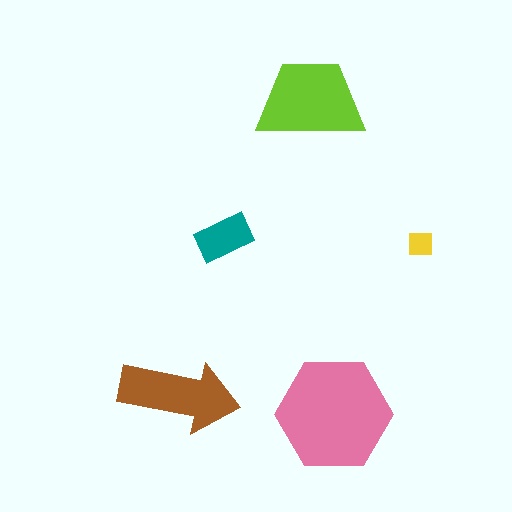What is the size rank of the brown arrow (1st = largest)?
3rd.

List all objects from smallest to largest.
The yellow square, the teal rectangle, the brown arrow, the lime trapezoid, the pink hexagon.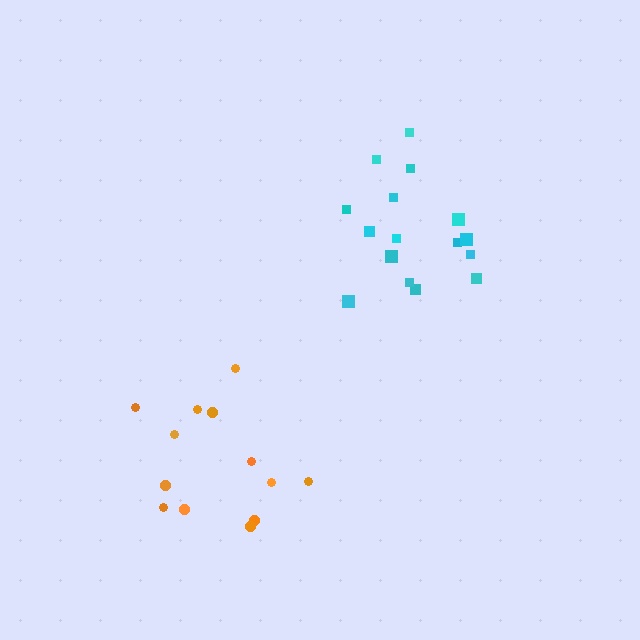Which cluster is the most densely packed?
Cyan.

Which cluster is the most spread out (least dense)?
Orange.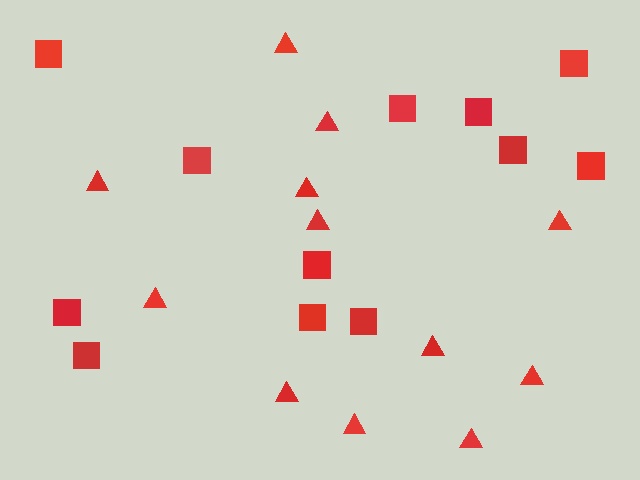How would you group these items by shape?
There are 2 groups: one group of triangles (12) and one group of squares (12).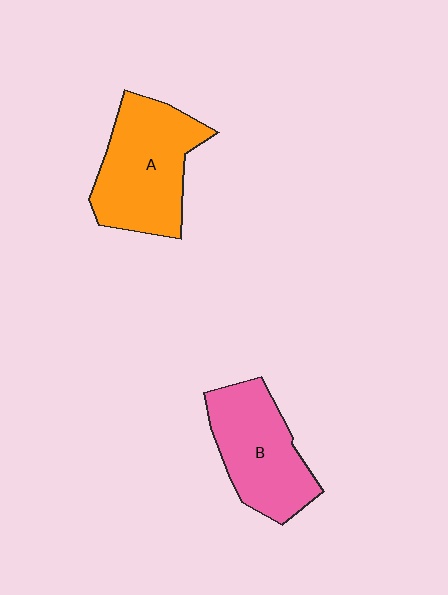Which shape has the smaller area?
Shape B (pink).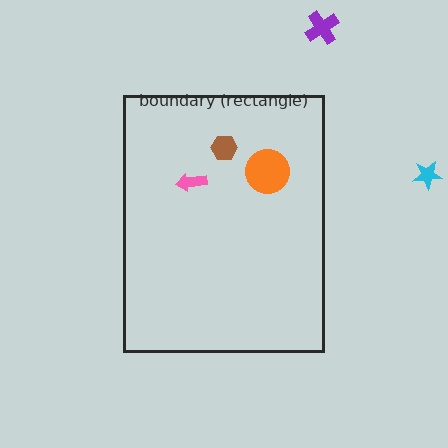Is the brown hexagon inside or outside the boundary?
Inside.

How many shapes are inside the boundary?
3 inside, 2 outside.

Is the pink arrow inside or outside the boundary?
Inside.